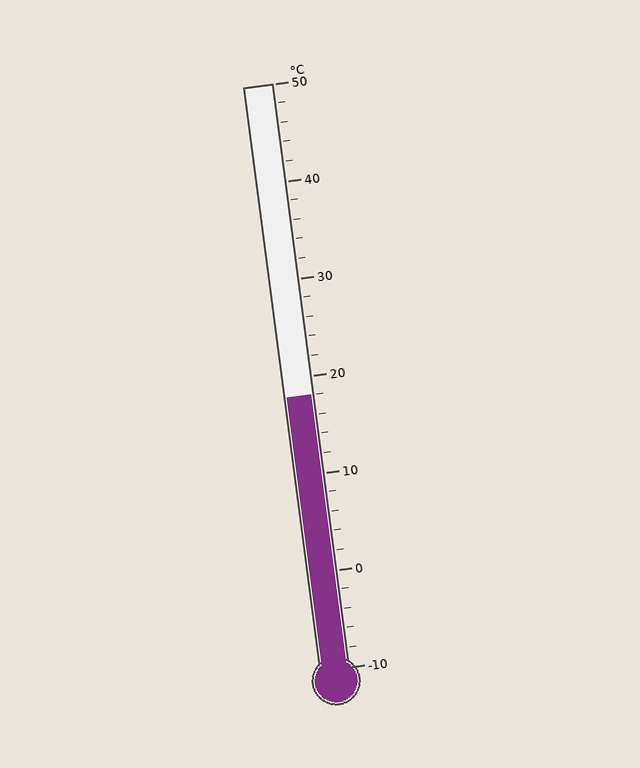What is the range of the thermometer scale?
The thermometer scale ranges from -10°C to 50°C.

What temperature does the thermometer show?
The thermometer shows approximately 18°C.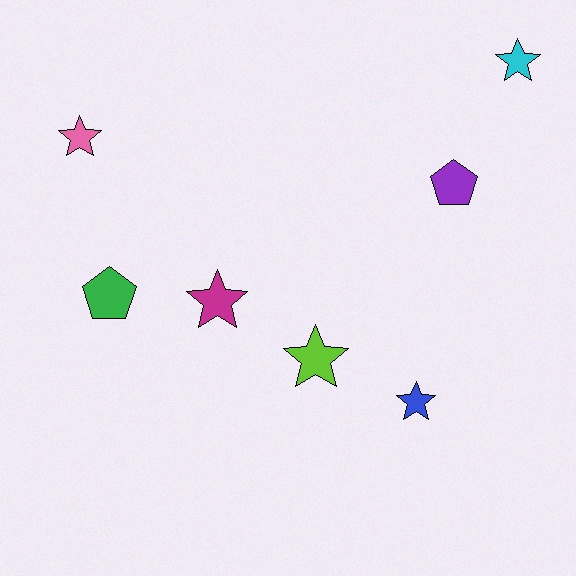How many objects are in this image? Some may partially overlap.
There are 7 objects.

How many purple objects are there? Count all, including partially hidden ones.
There is 1 purple object.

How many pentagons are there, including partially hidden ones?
There are 2 pentagons.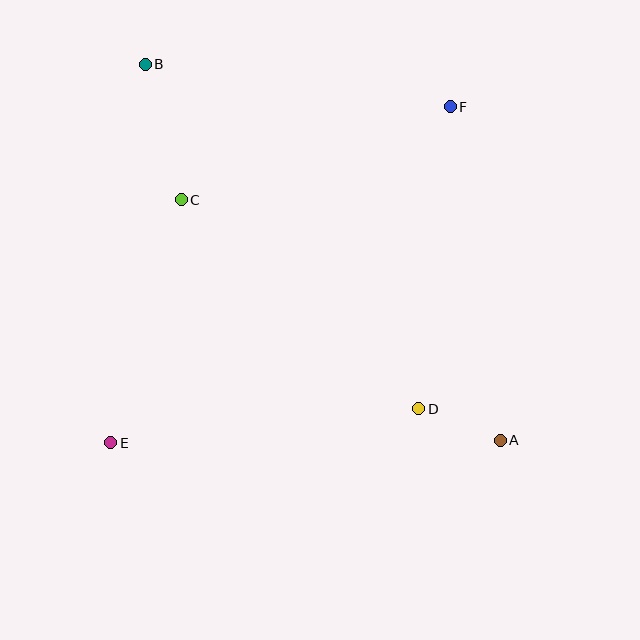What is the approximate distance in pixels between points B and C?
The distance between B and C is approximately 140 pixels.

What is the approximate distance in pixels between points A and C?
The distance between A and C is approximately 399 pixels.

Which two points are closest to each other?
Points A and D are closest to each other.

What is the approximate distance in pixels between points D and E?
The distance between D and E is approximately 310 pixels.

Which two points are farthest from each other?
Points A and B are farthest from each other.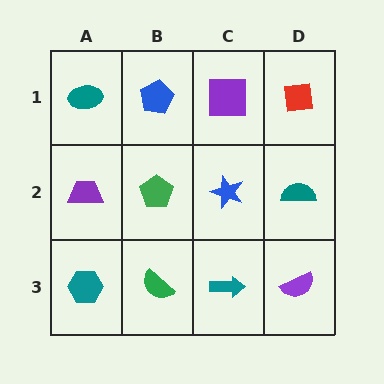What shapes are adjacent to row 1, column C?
A blue star (row 2, column C), a blue pentagon (row 1, column B), a red square (row 1, column D).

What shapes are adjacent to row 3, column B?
A green pentagon (row 2, column B), a teal hexagon (row 3, column A), a teal arrow (row 3, column C).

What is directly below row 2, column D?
A purple semicircle.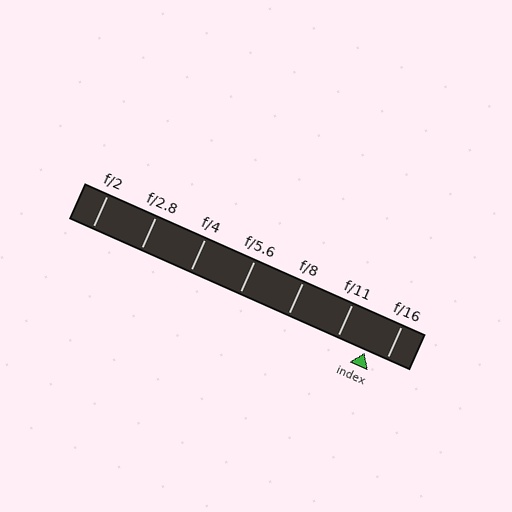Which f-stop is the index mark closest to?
The index mark is closest to f/16.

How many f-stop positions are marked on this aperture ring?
There are 7 f-stop positions marked.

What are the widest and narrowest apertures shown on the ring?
The widest aperture shown is f/2 and the narrowest is f/16.